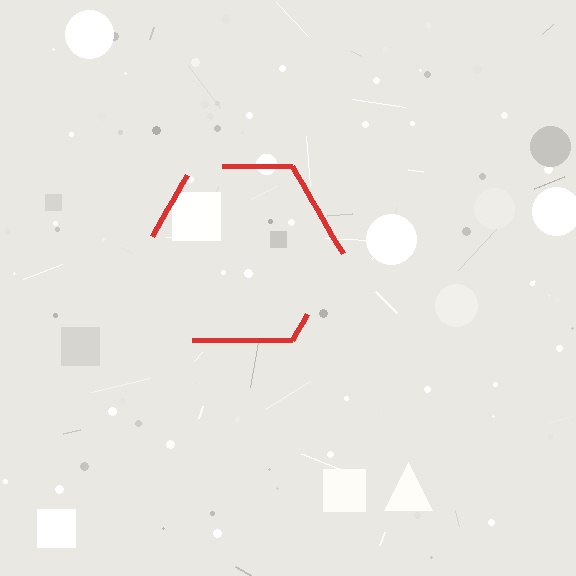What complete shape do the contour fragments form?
The contour fragments form a hexagon.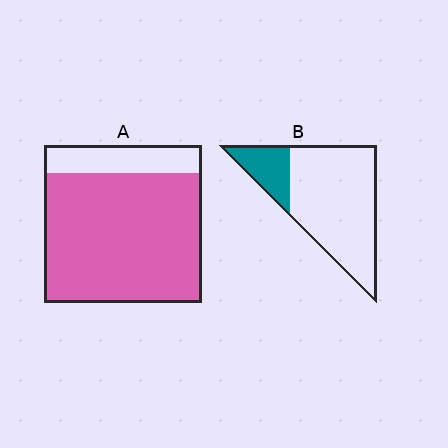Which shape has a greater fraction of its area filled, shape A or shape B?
Shape A.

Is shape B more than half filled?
No.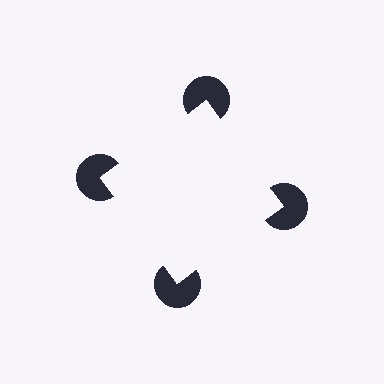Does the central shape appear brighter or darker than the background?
It typically appears slightly brighter than the background, even though no actual brightness change is drawn.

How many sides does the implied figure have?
4 sides.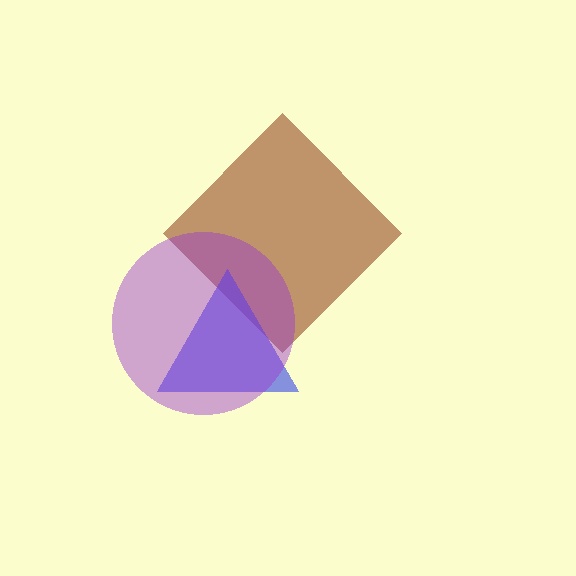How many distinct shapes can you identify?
There are 3 distinct shapes: a brown diamond, a blue triangle, a purple circle.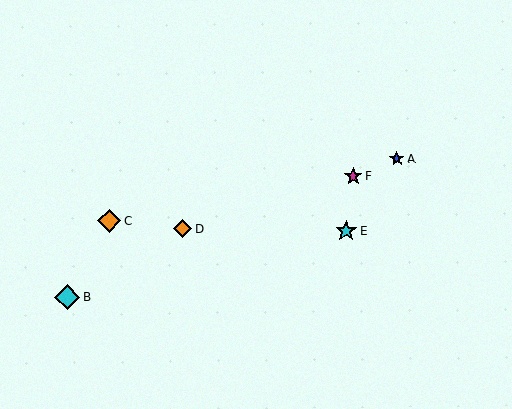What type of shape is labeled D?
Shape D is an orange diamond.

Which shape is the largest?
The cyan diamond (labeled B) is the largest.